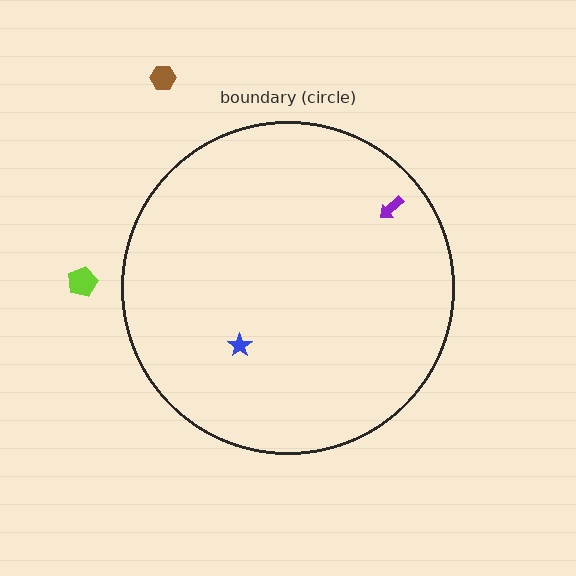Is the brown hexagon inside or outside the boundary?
Outside.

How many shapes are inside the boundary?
2 inside, 2 outside.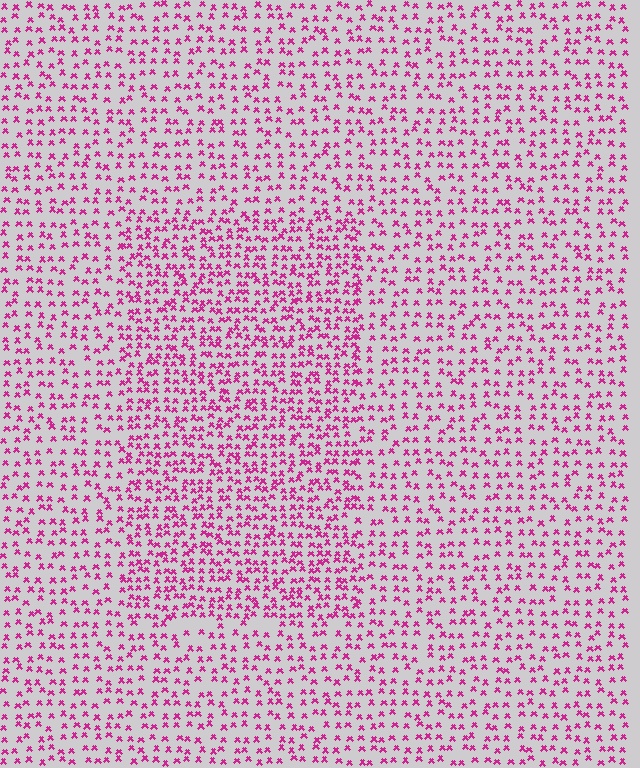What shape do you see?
I see a rectangle.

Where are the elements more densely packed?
The elements are more densely packed inside the rectangle boundary.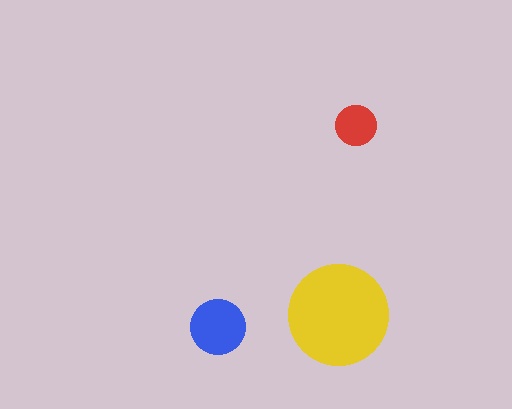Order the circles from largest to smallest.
the yellow one, the blue one, the red one.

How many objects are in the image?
There are 3 objects in the image.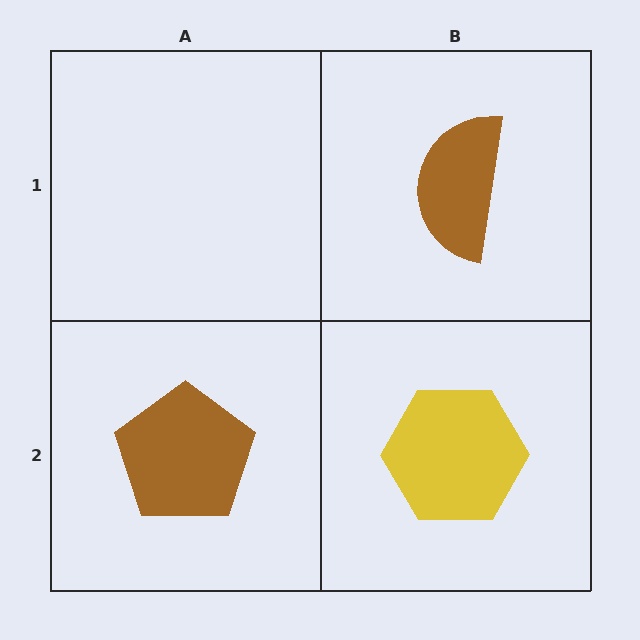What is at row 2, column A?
A brown pentagon.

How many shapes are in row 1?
1 shape.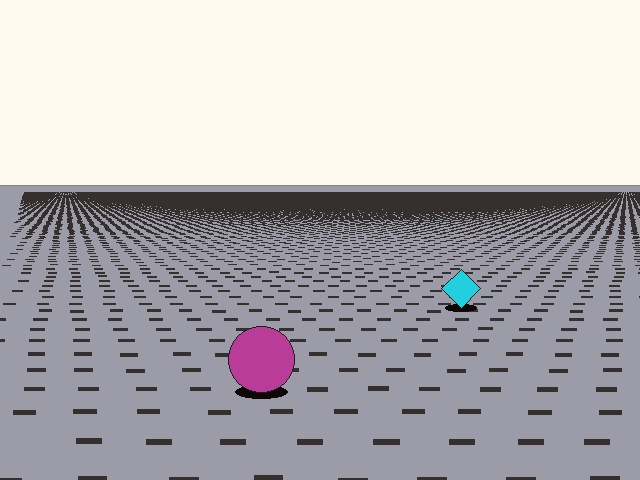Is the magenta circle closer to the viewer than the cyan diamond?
Yes. The magenta circle is closer — you can tell from the texture gradient: the ground texture is coarser near it.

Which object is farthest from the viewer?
The cyan diamond is farthest from the viewer. It appears smaller and the ground texture around it is denser.